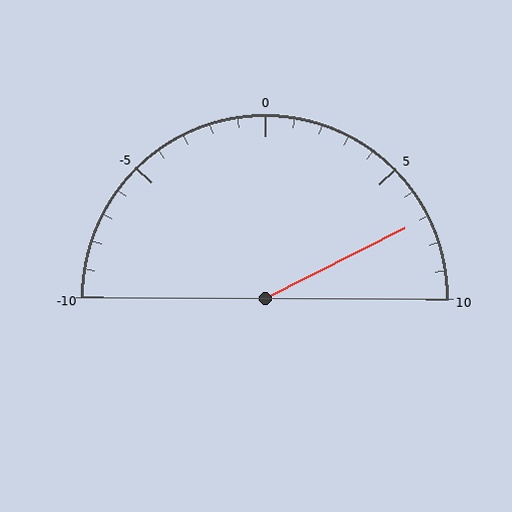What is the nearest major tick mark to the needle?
The nearest major tick mark is 5.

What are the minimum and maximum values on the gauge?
The gauge ranges from -10 to 10.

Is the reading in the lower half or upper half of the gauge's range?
The reading is in the upper half of the range (-10 to 10).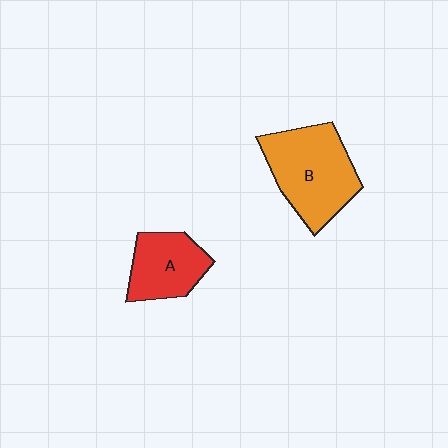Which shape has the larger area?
Shape B (orange).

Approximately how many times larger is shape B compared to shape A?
Approximately 1.5 times.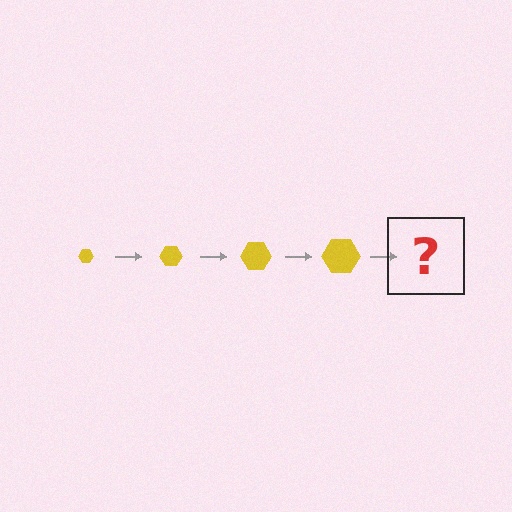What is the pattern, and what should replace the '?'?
The pattern is that the hexagon gets progressively larger each step. The '?' should be a yellow hexagon, larger than the previous one.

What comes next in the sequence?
The next element should be a yellow hexagon, larger than the previous one.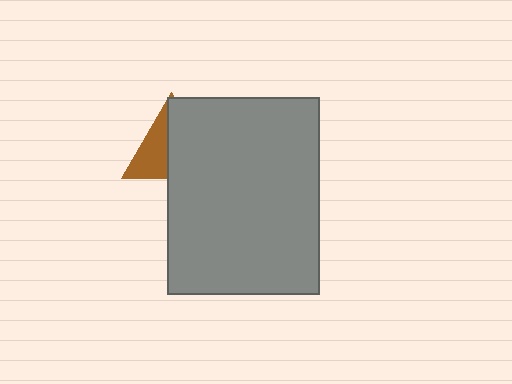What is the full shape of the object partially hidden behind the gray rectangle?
The partially hidden object is a brown triangle.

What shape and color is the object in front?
The object in front is a gray rectangle.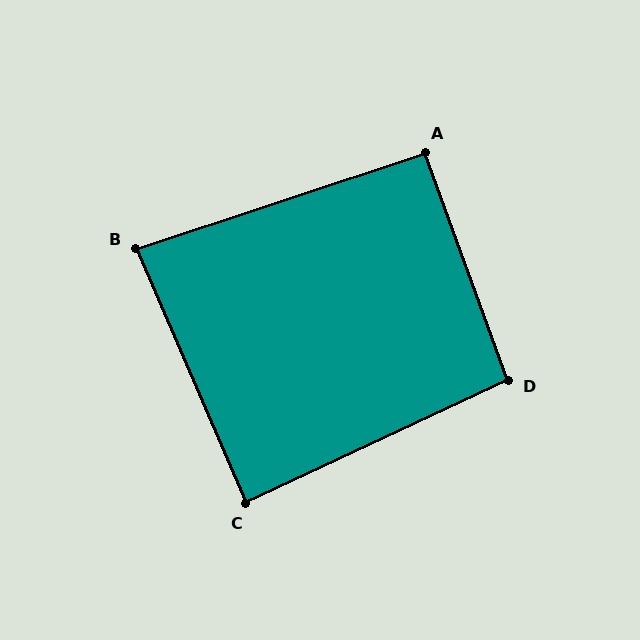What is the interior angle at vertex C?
Approximately 88 degrees (approximately right).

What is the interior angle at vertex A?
Approximately 92 degrees (approximately right).